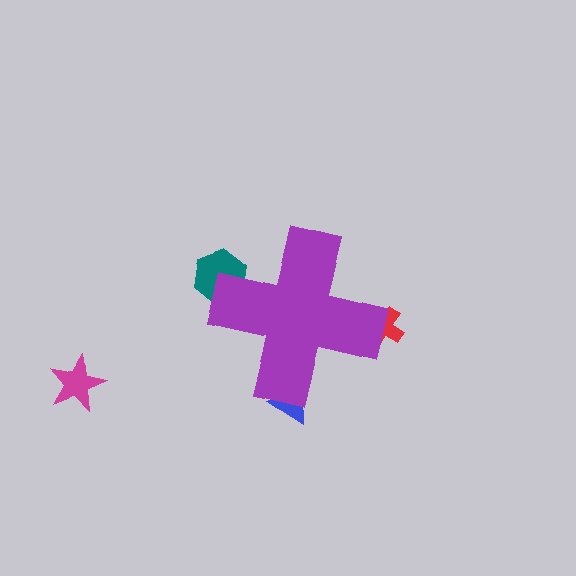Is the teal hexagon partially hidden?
Yes, the teal hexagon is partially hidden behind the purple cross.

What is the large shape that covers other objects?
A purple cross.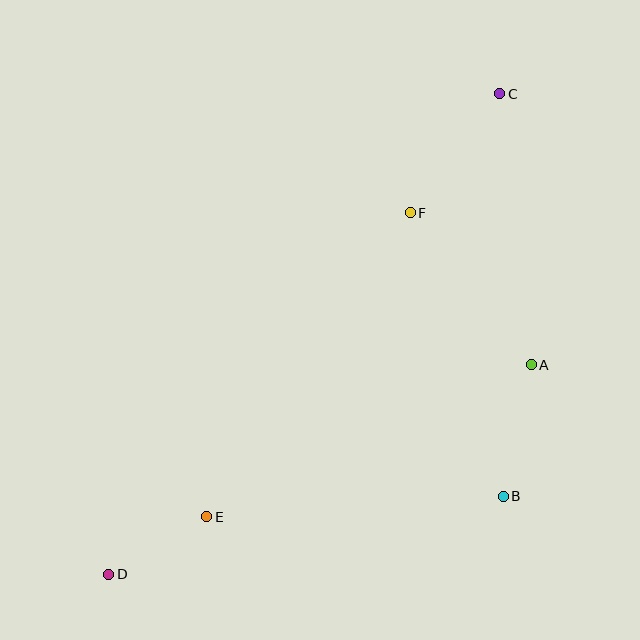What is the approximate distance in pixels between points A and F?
The distance between A and F is approximately 194 pixels.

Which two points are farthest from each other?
Points C and D are farthest from each other.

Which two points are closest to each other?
Points D and E are closest to each other.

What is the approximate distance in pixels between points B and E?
The distance between B and E is approximately 297 pixels.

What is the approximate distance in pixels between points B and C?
The distance between B and C is approximately 403 pixels.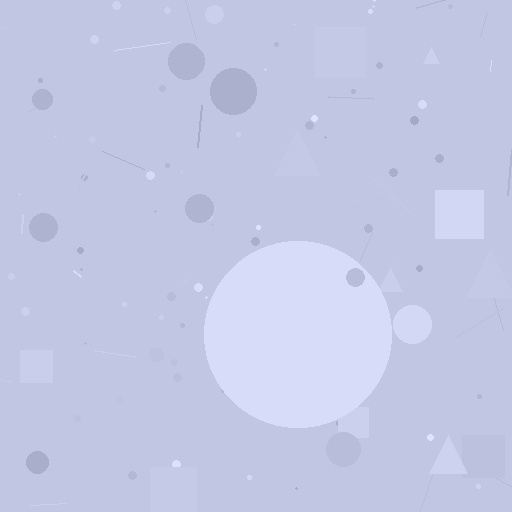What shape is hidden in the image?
A circle is hidden in the image.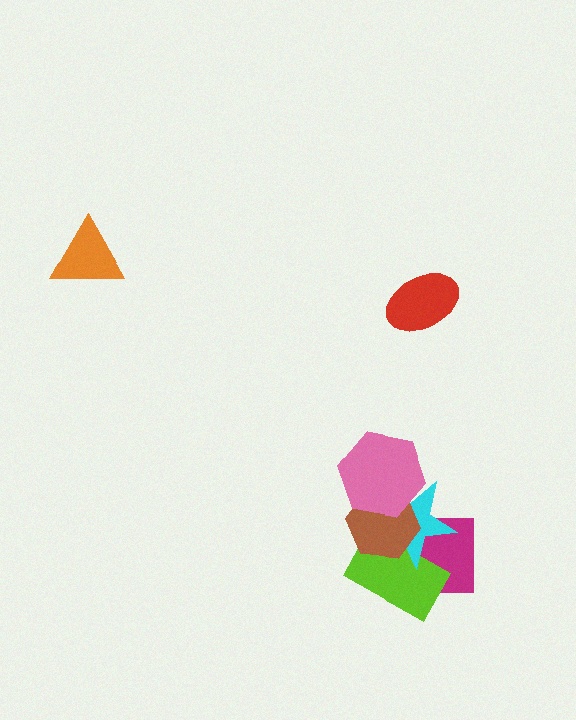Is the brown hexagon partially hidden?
Yes, it is partially covered by another shape.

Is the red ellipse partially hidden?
No, no other shape covers it.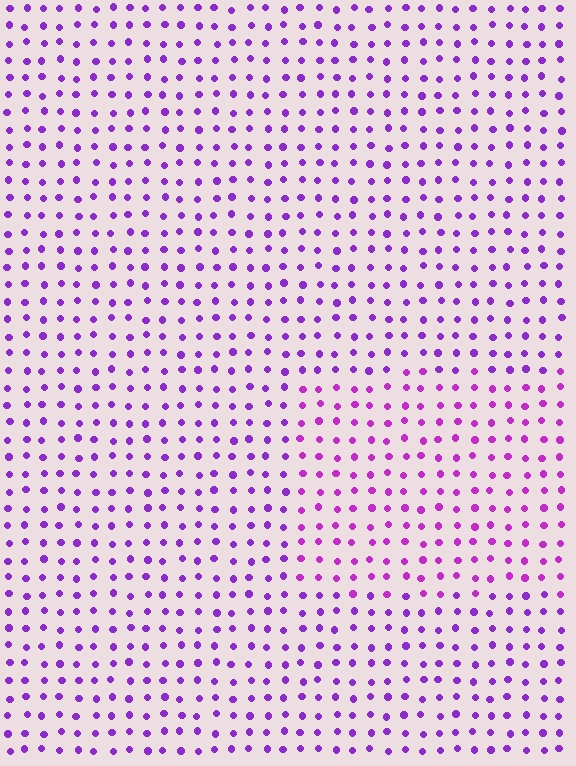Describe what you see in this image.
The image is filled with small purple elements in a uniform arrangement. A rectangle-shaped region is visible where the elements are tinted to a slightly different hue, forming a subtle color boundary.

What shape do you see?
I see a rectangle.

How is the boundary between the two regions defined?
The boundary is defined purely by a slight shift in hue (about 21 degrees). Spacing, size, and orientation are identical on both sides.